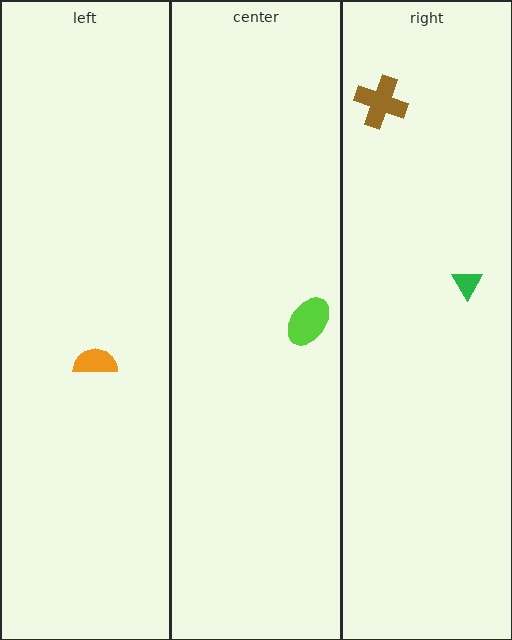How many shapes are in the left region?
1.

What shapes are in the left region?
The orange semicircle.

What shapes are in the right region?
The brown cross, the green triangle.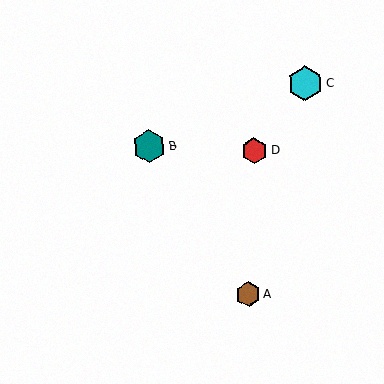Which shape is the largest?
The cyan hexagon (labeled C) is the largest.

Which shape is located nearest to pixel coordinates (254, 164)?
The red hexagon (labeled D) at (254, 151) is nearest to that location.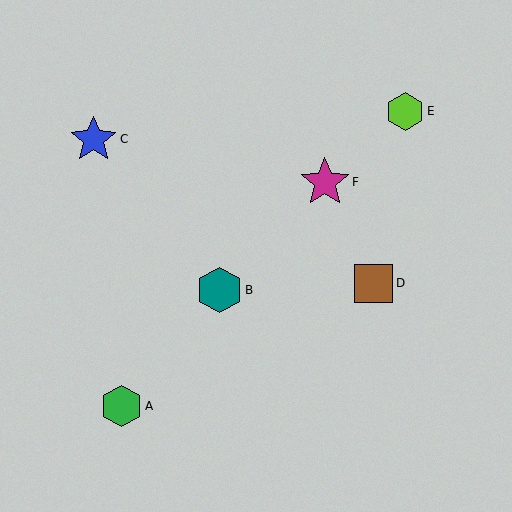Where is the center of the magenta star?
The center of the magenta star is at (325, 182).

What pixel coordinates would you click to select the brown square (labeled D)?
Click at (373, 283) to select the brown square D.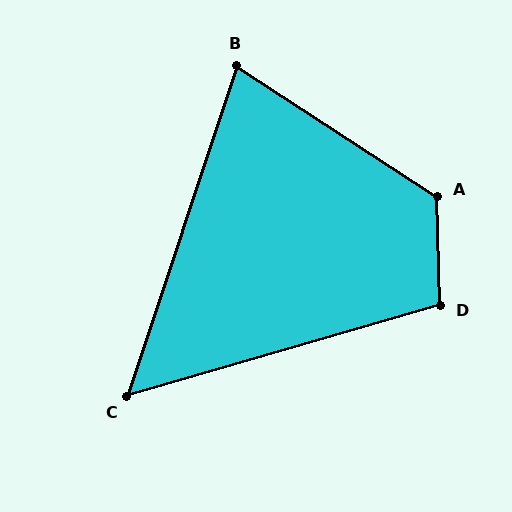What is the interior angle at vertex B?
Approximately 75 degrees (acute).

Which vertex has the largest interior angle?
A, at approximately 125 degrees.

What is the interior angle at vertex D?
Approximately 105 degrees (obtuse).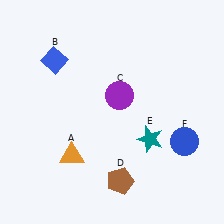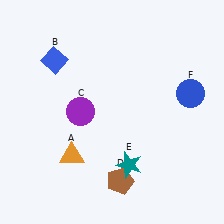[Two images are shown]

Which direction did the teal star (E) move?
The teal star (E) moved down.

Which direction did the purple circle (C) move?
The purple circle (C) moved left.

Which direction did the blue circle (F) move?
The blue circle (F) moved up.